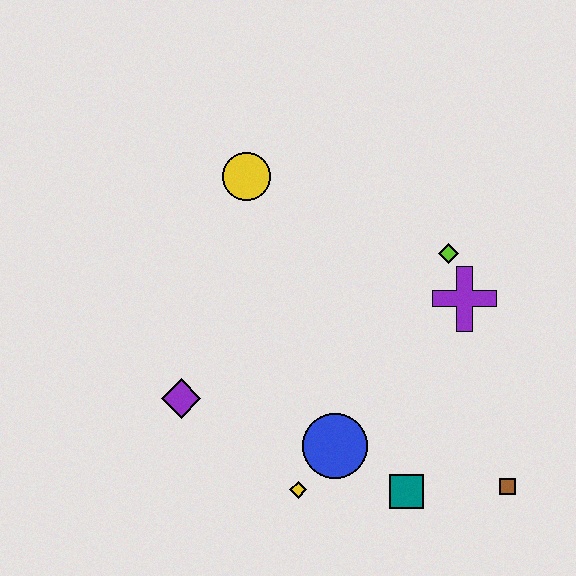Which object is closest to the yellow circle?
The lime diamond is closest to the yellow circle.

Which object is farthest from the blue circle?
The yellow circle is farthest from the blue circle.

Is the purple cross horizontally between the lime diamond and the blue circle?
No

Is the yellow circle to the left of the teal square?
Yes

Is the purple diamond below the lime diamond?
Yes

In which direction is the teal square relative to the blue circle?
The teal square is to the right of the blue circle.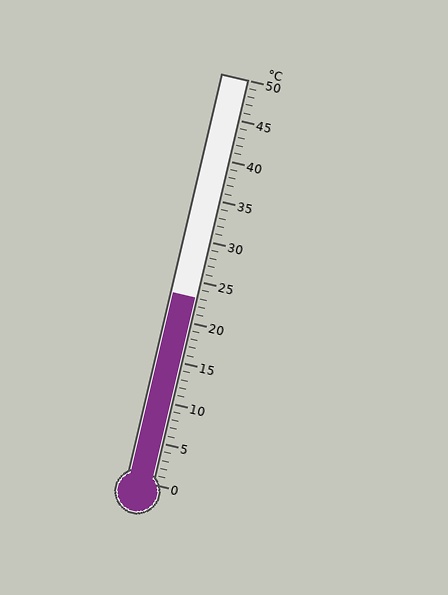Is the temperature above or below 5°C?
The temperature is above 5°C.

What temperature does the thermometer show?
The thermometer shows approximately 23°C.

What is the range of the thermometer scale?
The thermometer scale ranges from 0°C to 50°C.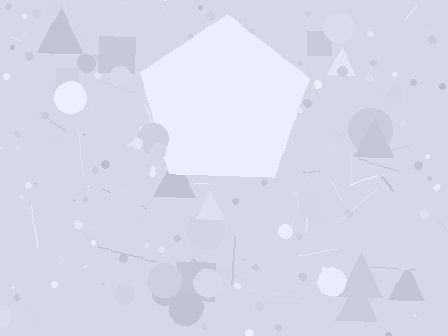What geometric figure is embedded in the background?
A pentagon is embedded in the background.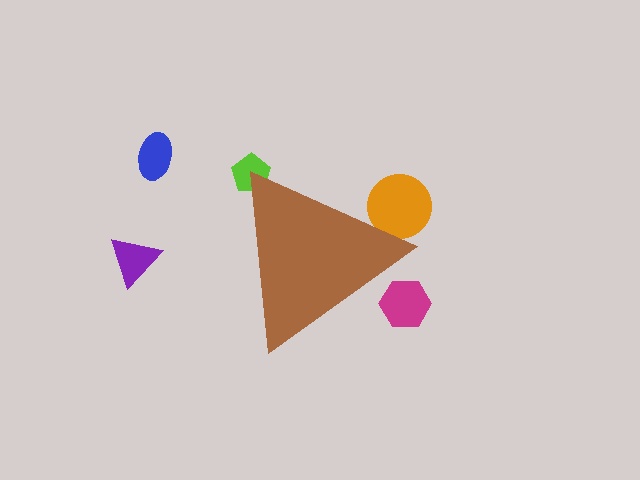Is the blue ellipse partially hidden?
No, the blue ellipse is fully visible.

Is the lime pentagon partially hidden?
Yes, the lime pentagon is partially hidden behind the brown triangle.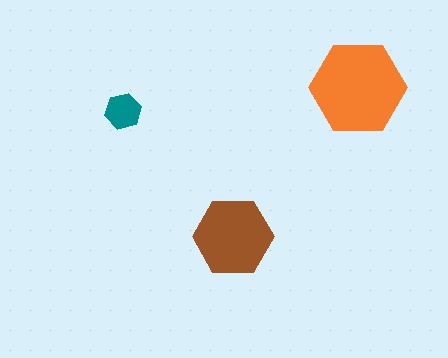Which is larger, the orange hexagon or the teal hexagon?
The orange one.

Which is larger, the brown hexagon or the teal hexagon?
The brown one.